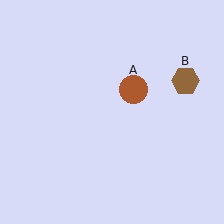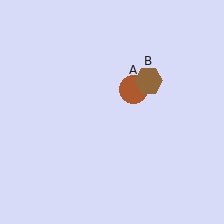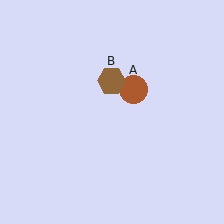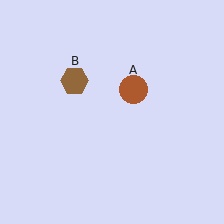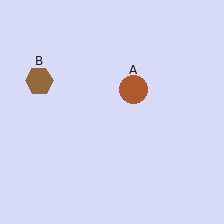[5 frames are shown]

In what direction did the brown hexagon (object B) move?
The brown hexagon (object B) moved left.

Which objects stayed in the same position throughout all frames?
Brown circle (object A) remained stationary.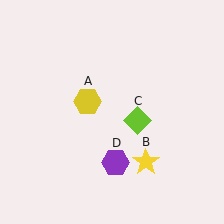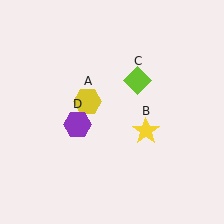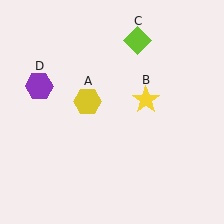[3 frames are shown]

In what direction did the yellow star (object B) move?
The yellow star (object B) moved up.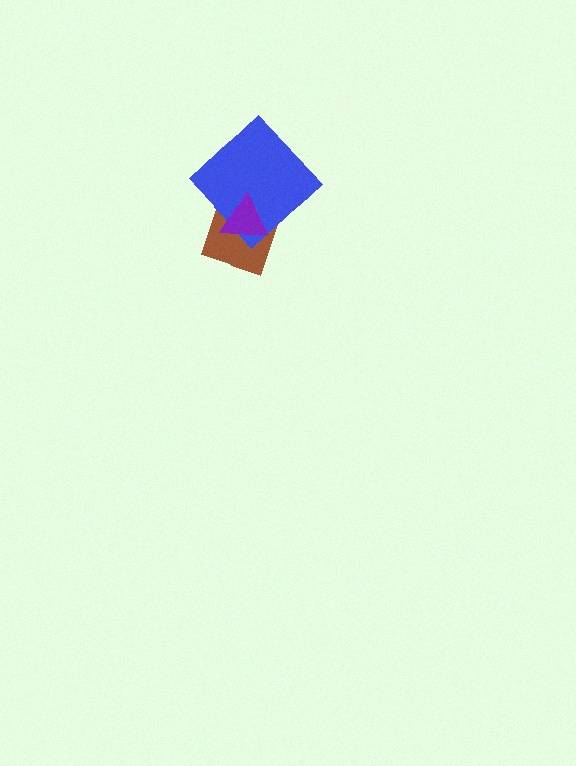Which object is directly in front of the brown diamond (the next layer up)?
The blue diamond is directly in front of the brown diamond.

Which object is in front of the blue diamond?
The purple triangle is in front of the blue diamond.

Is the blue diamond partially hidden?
Yes, it is partially covered by another shape.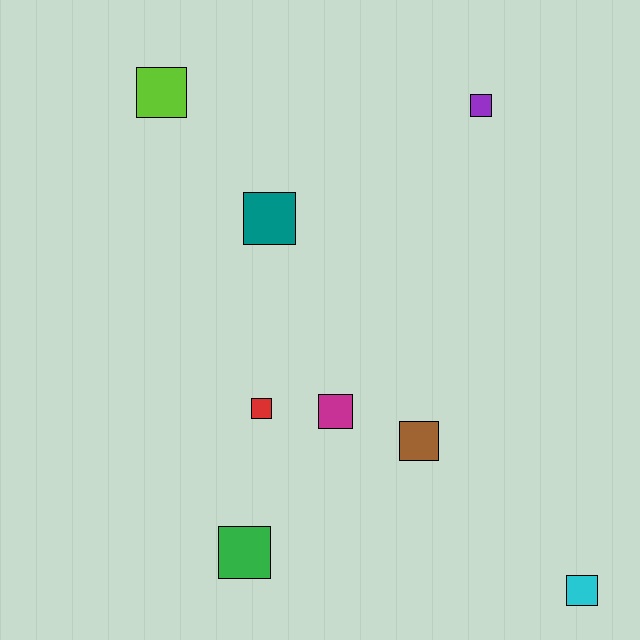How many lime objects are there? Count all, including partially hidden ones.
There is 1 lime object.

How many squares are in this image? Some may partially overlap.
There are 8 squares.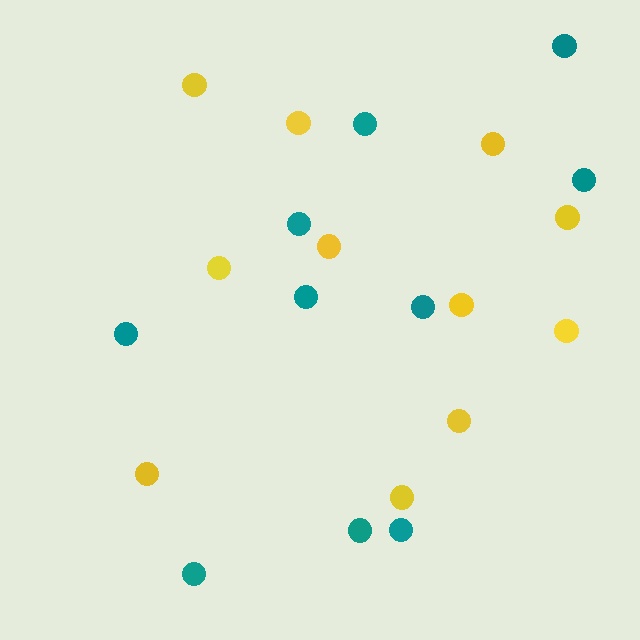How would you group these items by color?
There are 2 groups: one group of yellow circles (11) and one group of teal circles (10).